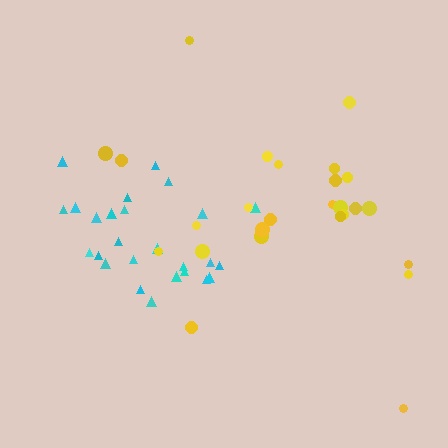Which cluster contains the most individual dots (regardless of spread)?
Cyan (26).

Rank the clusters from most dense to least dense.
cyan, yellow.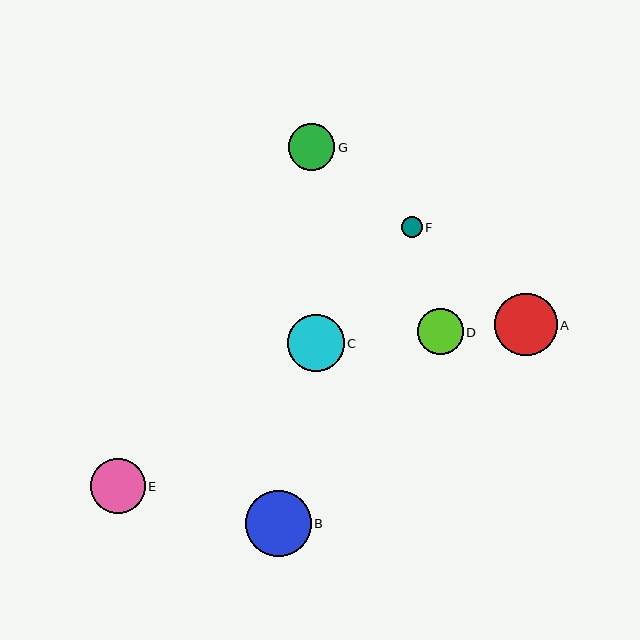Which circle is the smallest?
Circle F is the smallest with a size of approximately 21 pixels.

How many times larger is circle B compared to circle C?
Circle B is approximately 1.2 times the size of circle C.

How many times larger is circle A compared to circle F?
Circle A is approximately 3.0 times the size of circle F.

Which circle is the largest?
Circle B is the largest with a size of approximately 66 pixels.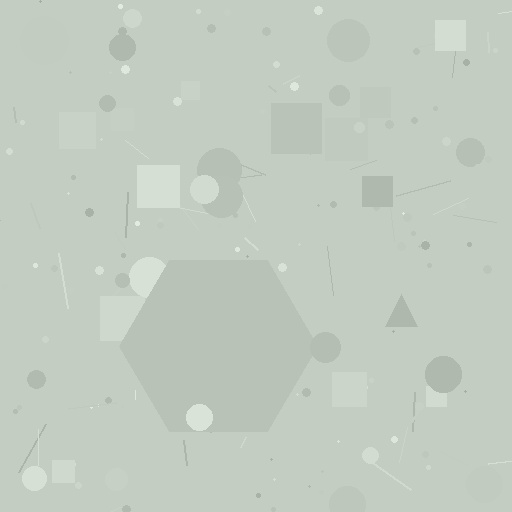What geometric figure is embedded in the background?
A hexagon is embedded in the background.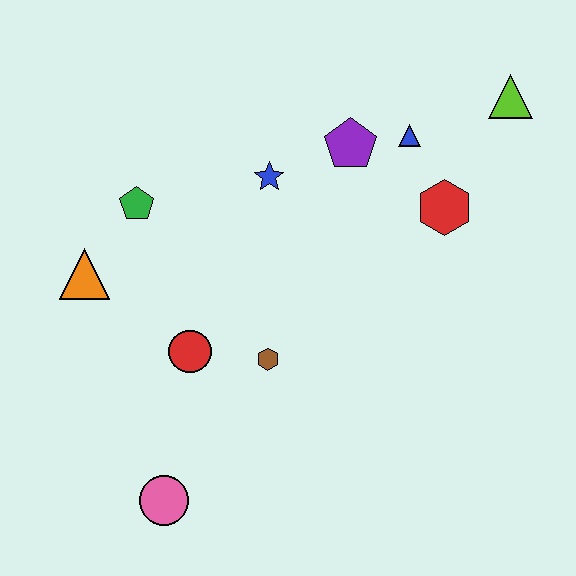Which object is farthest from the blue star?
The pink circle is farthest from the blue star.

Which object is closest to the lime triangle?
The blue triangle is closest to the lime triangle.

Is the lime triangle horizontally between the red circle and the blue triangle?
No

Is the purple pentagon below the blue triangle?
Yes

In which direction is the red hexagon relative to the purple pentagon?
The red hexagon is to the right of the purple pentagon.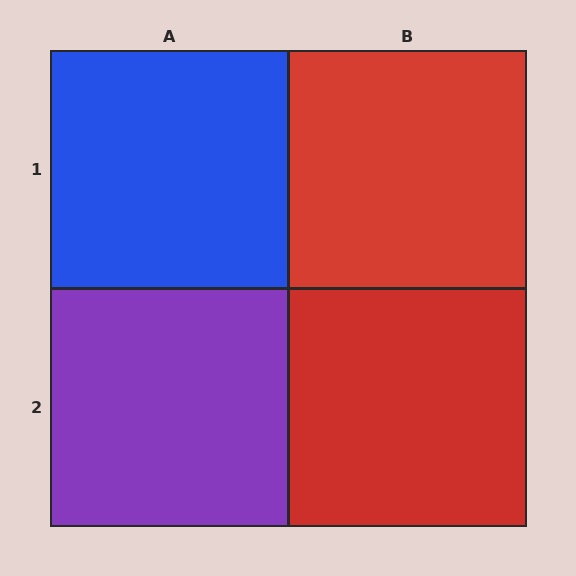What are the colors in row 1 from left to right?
Blue, red.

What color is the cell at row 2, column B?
Red.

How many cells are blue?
1 cell is blue.